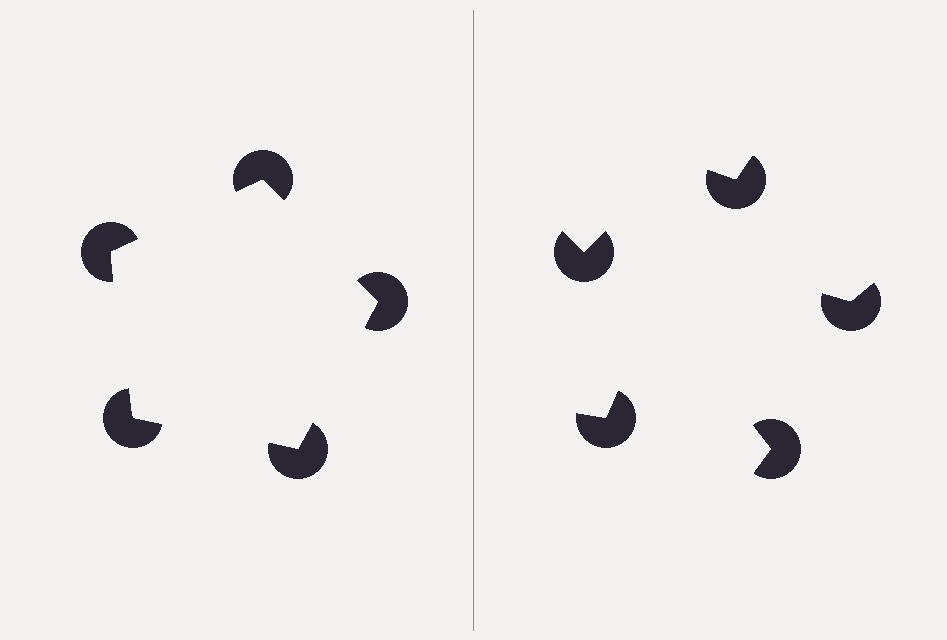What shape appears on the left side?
An illusory pentagon.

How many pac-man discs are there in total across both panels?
10 — 5 on each side.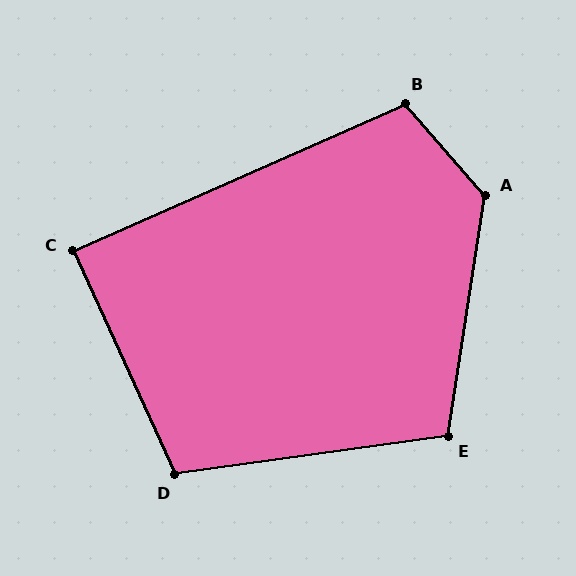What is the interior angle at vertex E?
Approximately 107 degrees (obtuse).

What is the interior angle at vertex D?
Approximately 106 degrees (obtuse).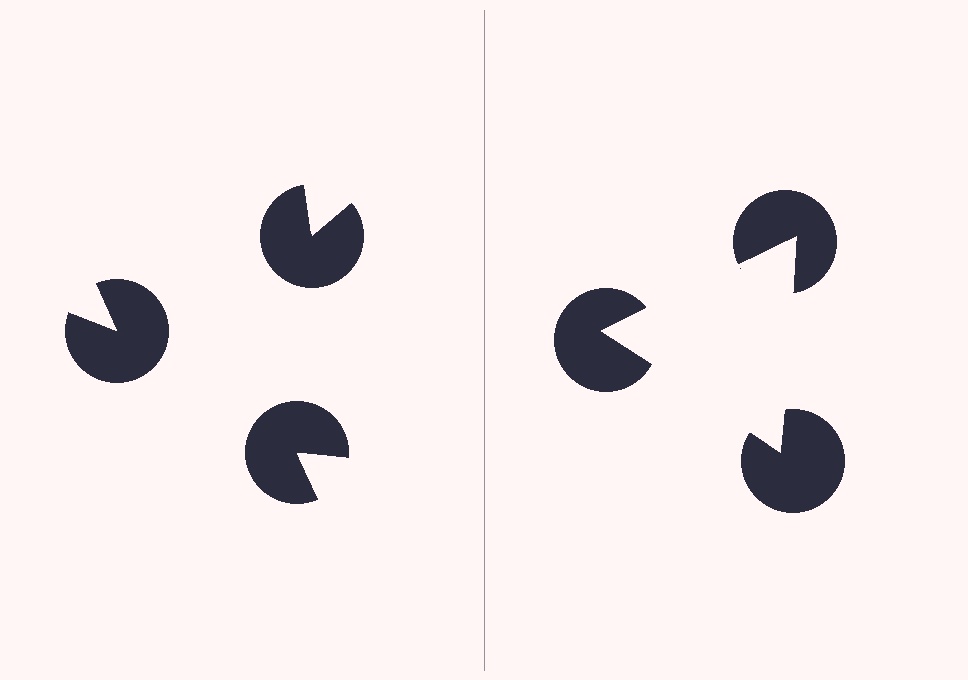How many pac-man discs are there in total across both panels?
6 — 3 on each side.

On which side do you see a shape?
An illusory triangle appears on the right side. On the left side the wedge cuts are rotated, so no coherent shape forms.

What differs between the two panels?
The pac-man discs are positioned identically on both sides; only the wedge orientations differ. On the right they align to a triangle; on the left they are misaligned.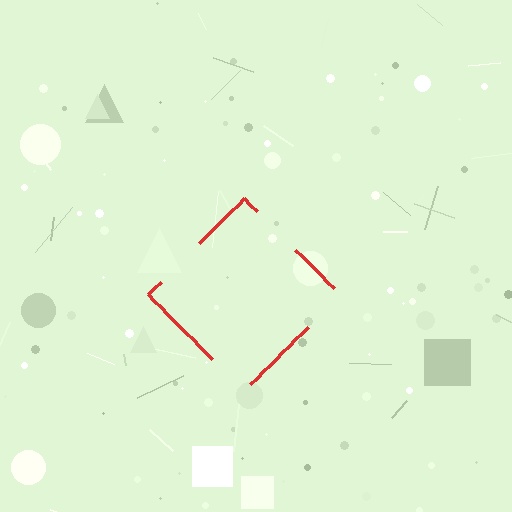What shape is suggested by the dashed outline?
The dashed outline suggests a diamond.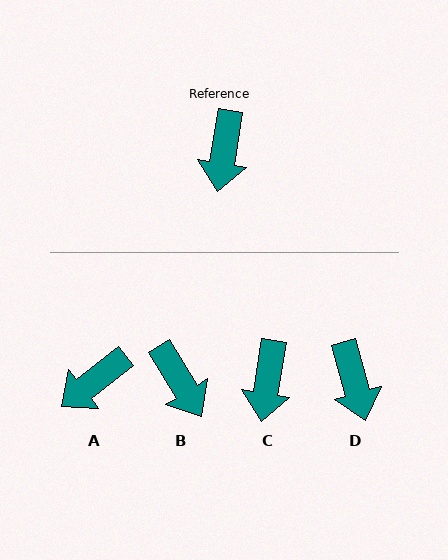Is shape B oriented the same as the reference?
No, it is off by about 41 degrees.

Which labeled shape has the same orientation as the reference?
C.